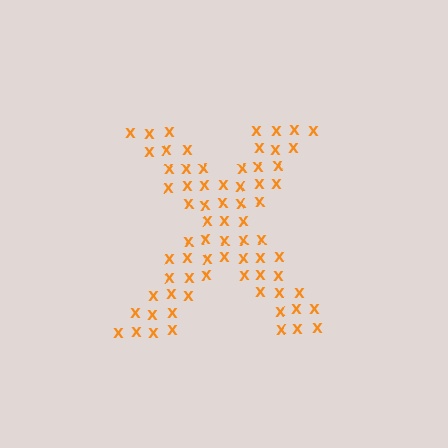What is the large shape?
The large shape is the letter X.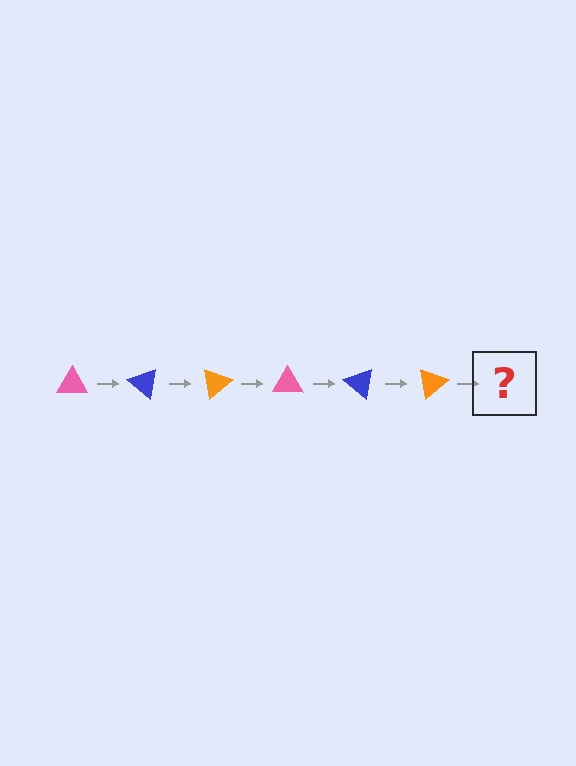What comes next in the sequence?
The next element should be a pink triangle, rotated 240 degrees from the start.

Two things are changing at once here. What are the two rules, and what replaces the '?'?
The two rules are that it rotates 40 degrees each step and the color cycles through pink, blue, and orange. The '?' should be a pink triangle, rotated 240 degrees from the start.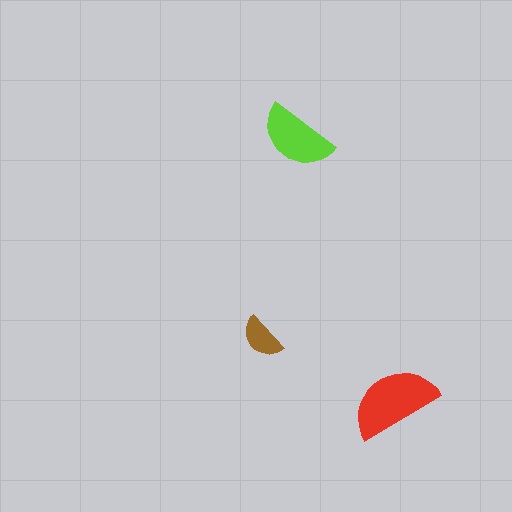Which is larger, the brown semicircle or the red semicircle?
The red one.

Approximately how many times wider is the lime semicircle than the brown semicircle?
About 1.5 times wider.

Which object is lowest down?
The red semicircle is bottommost.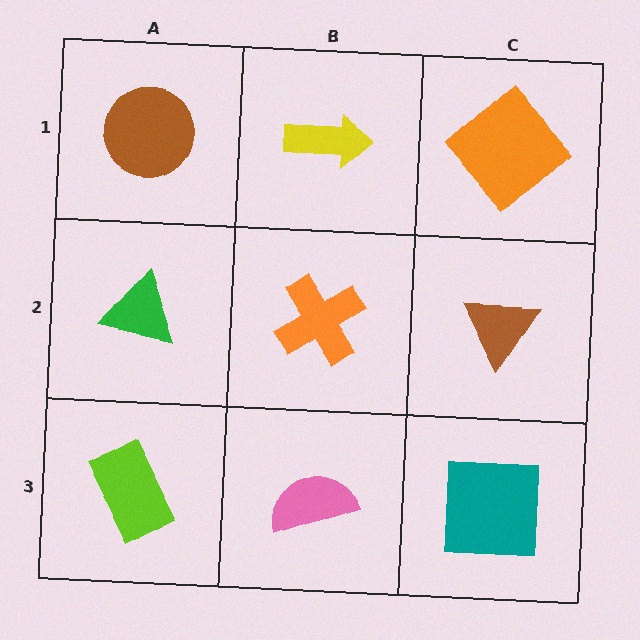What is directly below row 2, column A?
A lime rectangle.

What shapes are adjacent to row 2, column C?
An orange diamond (row 1, column C), a teal square (row 3, column C), an orange cross (row 2, column B).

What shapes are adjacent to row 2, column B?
A yellow arrow (row 1, column B), a pink semicircle (row 3, column B), a green triangle (row 2, column A), a brown triangle (row 2, column C).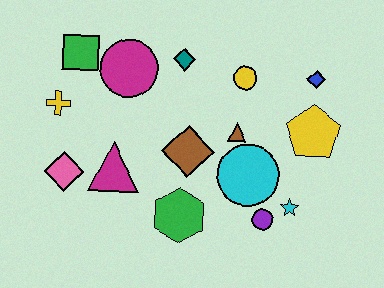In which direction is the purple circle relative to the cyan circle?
The purple circle is below the cyan circle.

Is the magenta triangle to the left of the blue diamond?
Yes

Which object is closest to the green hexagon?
The brown diamond is closest to the green hexagon.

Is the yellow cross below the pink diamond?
No